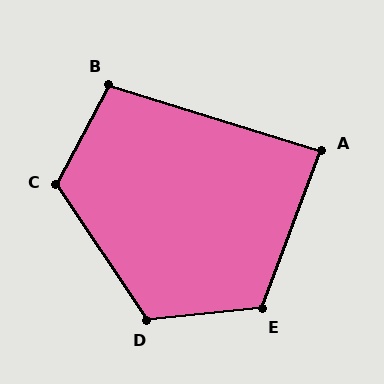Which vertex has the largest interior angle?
C, at approximately 119 degrees.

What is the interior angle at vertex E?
Approximately 116 degrees (obtuse).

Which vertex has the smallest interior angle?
A, at approximately 87 degrees.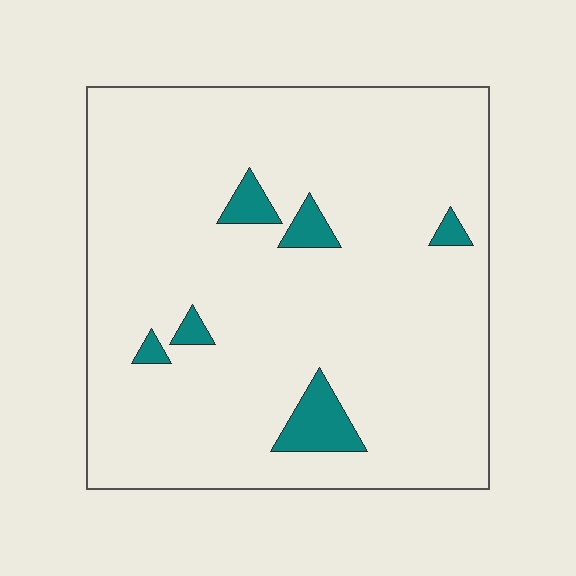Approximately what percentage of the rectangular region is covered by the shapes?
Approximately 5%.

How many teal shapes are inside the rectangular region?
6.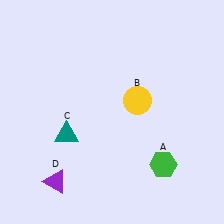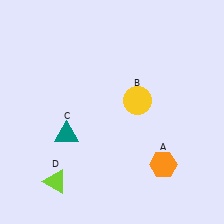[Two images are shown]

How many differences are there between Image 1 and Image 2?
There are 2 differences between the two images.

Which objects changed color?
A changed from green to orange. D changed from purple to lime.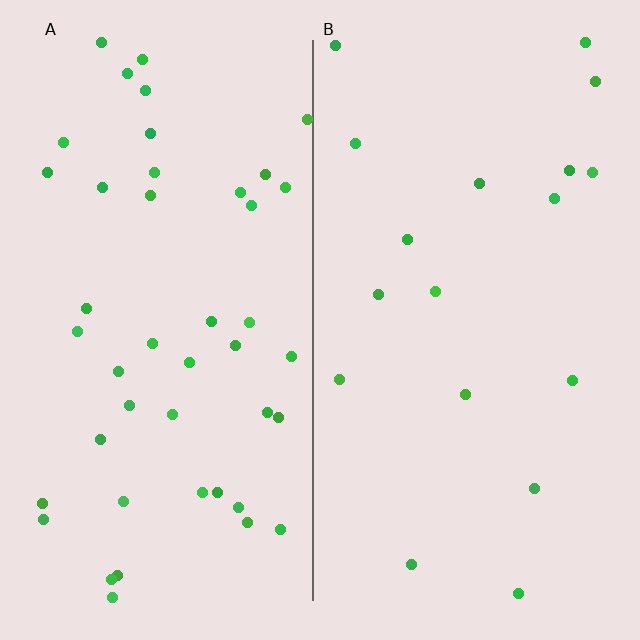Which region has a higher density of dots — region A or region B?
A (the left).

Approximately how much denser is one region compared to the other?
Approximately 2.5× — region A over region B.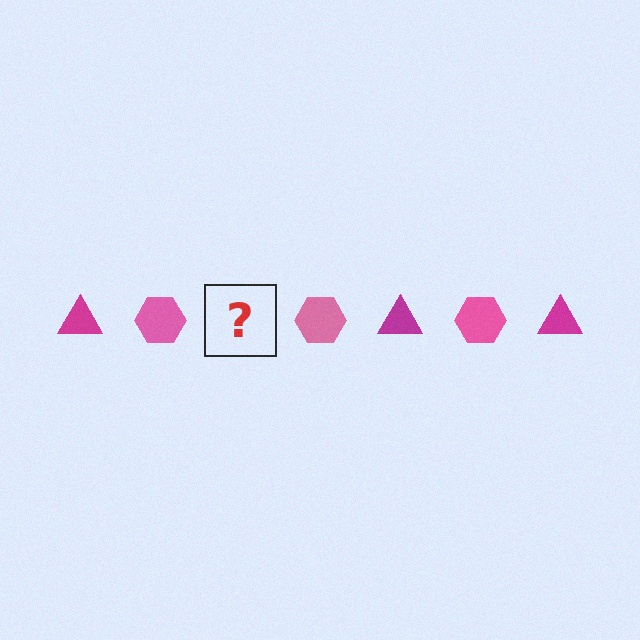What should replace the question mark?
The question mark should be replaced with a magenta triangle.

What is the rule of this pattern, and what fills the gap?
The rule is that the pattern alternates between magenta triangle and pink hexagon. The gap should be filled with a magenta triangle.